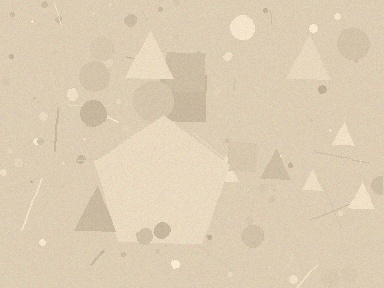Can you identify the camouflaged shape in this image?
The camouflaged shape is a pentagon.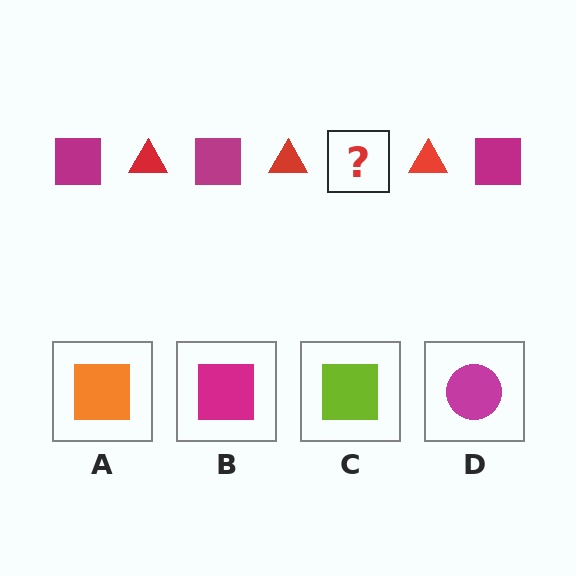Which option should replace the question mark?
Option B.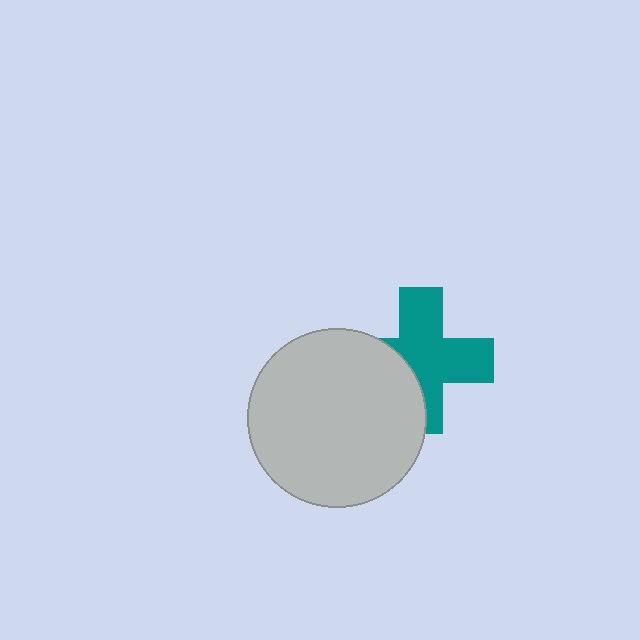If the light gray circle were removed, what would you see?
You would see the complete teal cross.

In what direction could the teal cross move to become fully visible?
The teal cross could move right. That would shift it out from behind the light gray circle entirely.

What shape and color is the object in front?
The object in front is a light gray circle.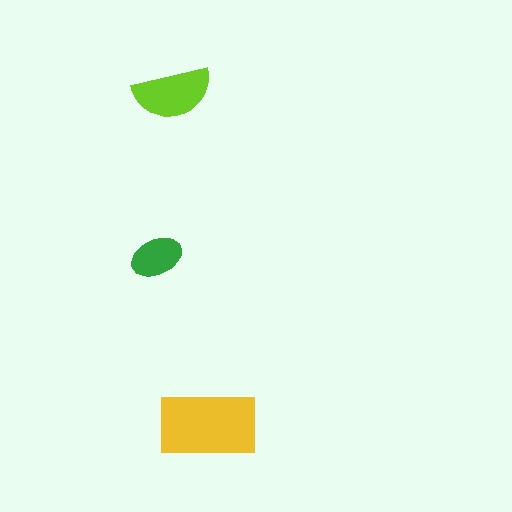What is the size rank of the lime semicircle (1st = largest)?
2nd.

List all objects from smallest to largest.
The green ellipse, the lime semicircle, the yellow rectangle.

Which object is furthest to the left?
The green ellipse is leftmost.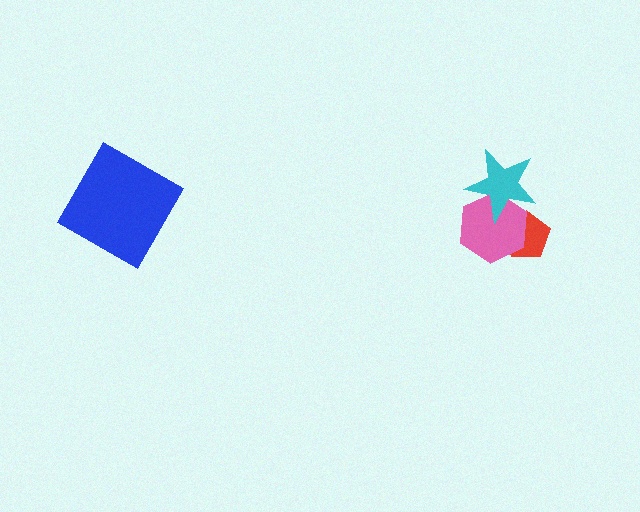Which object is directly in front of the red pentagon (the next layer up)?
The pink hexagon is directly in front of the red pentagon.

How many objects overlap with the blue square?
0 objects overlap with the blue square.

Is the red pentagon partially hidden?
Yes, it is partially covered by another shape.